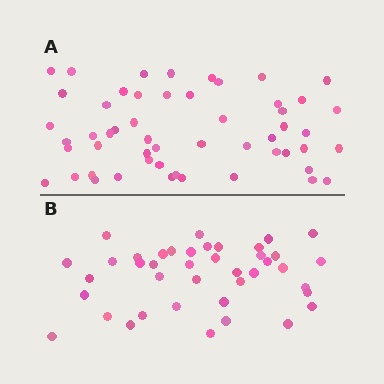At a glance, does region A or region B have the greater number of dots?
Region A (the top region) has more dots.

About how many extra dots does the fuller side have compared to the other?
Region A has roughly 12 or so more dots than region B.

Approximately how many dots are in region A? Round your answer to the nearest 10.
About 50 dots. (The exact count is 53, which rounds to 50.)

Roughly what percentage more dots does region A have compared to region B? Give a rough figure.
About 30% more.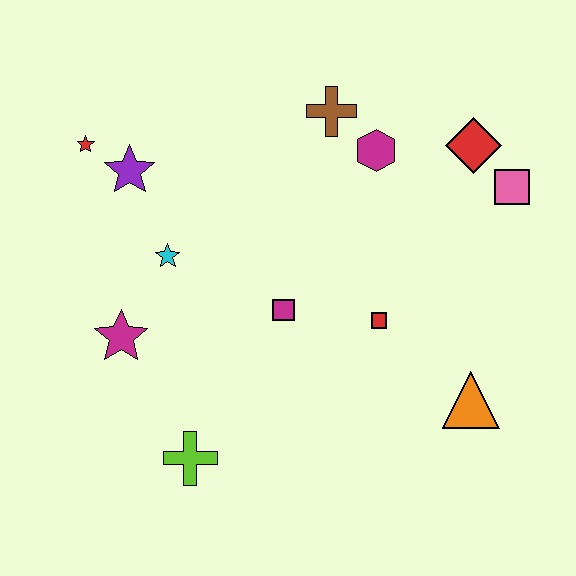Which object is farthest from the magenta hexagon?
The lime cross is farthest from the magenta hexagon.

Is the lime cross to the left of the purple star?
No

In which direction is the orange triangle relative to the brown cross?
The orange triangle is below the brown cross.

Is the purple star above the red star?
No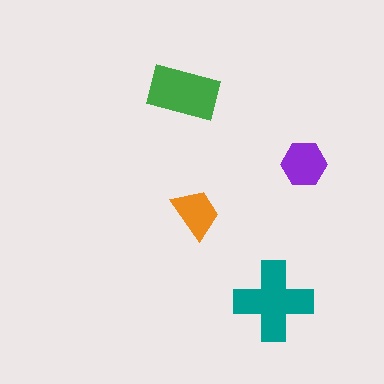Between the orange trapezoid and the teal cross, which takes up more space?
The teal cross.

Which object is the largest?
The teal cross.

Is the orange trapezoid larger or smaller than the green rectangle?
Smaller.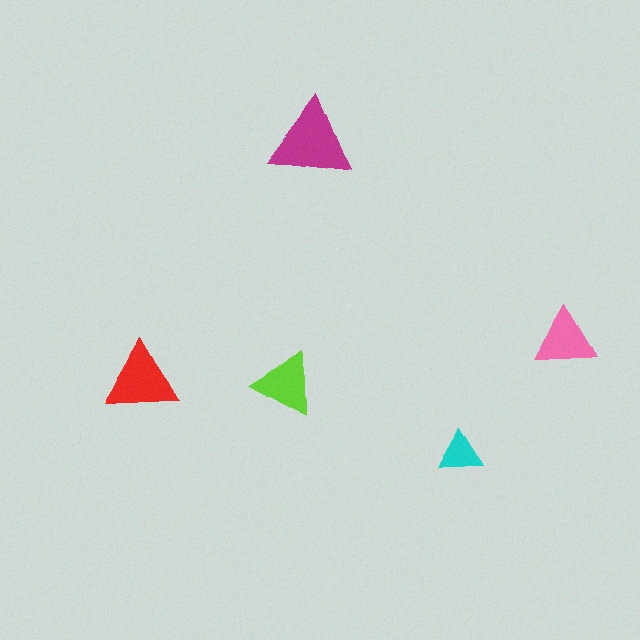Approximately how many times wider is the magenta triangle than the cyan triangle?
About 2 times wider.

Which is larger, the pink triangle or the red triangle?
The red one.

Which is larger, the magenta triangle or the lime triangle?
The magenta one.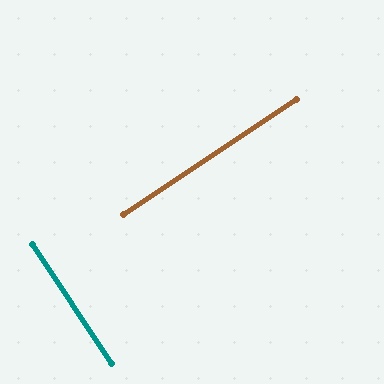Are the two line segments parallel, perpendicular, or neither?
Perpendicular — they meet at approximately 90°.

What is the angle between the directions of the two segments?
Approximately 90 degrees.